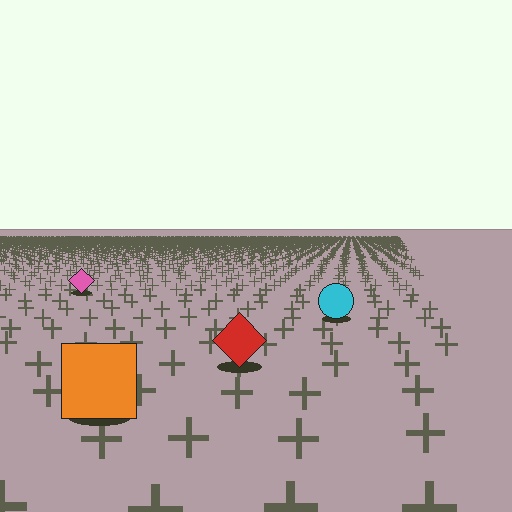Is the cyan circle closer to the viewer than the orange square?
No. The orange square is closer — you can tell from the texture gradient: the ground texture is coarser near it.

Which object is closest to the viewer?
The orange square is closest. The texture marks near it are larger and more spread out.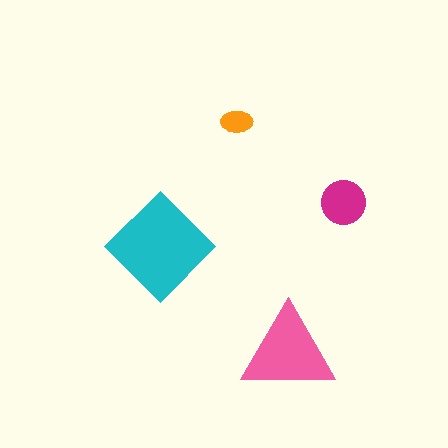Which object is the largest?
The cyan diamond.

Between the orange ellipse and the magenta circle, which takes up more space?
The magenta circle.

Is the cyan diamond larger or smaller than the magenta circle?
Larger.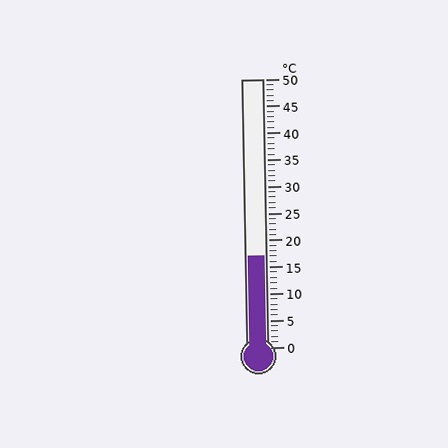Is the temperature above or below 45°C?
The temperature is below 45°C.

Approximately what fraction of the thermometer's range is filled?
The thermometer is filled to approximately 35% of its range.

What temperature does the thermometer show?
The thermometer shows approximately 17°C.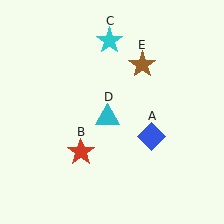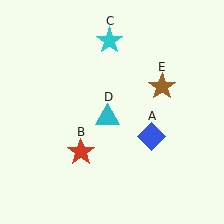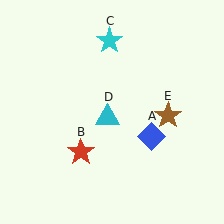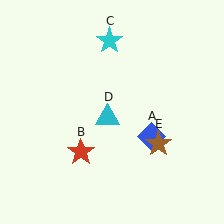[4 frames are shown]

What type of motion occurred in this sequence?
The brown star (object E) rotated clockwise around the center of the scene.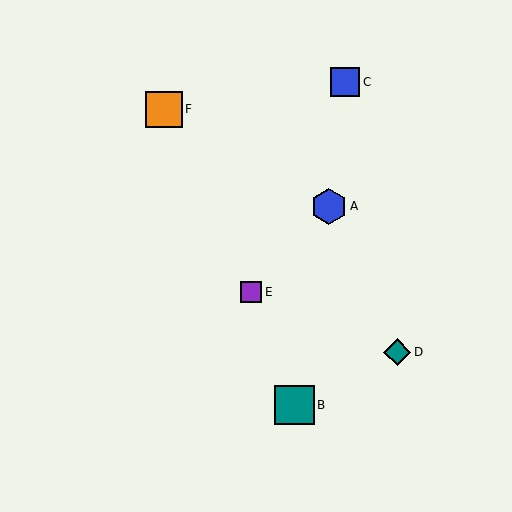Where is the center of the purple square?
The center of the purple square is at (251, 292).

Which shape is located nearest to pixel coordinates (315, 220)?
The blue hexagon (labeled A) at (329, 206) is nearest to that location.